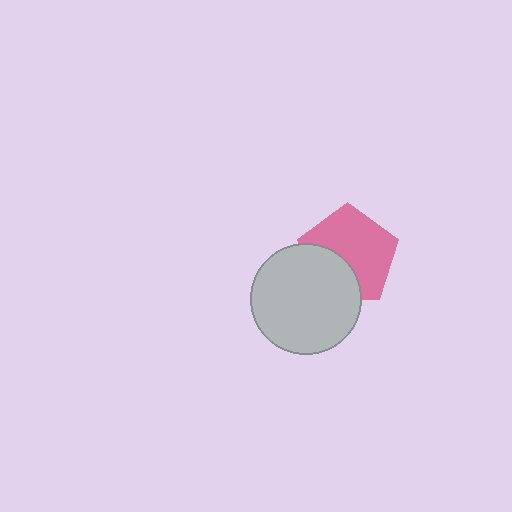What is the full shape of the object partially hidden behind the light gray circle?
The partially hidden object is a pink pentagon.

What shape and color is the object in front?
The object in front is a light gray circle.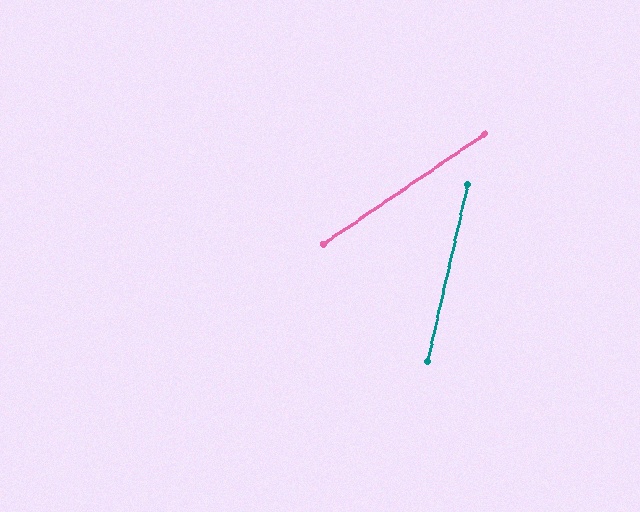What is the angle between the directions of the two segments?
Approximately 43 degrees.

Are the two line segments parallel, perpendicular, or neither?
Neither parallel nor perpendicular — they differ by about 43°.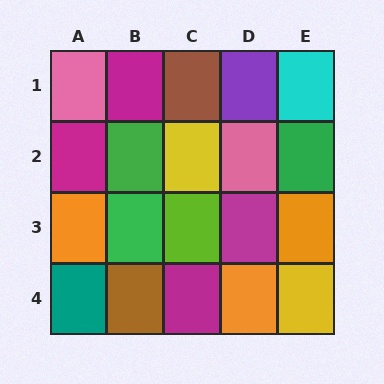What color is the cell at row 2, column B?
Green.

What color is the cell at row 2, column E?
Green.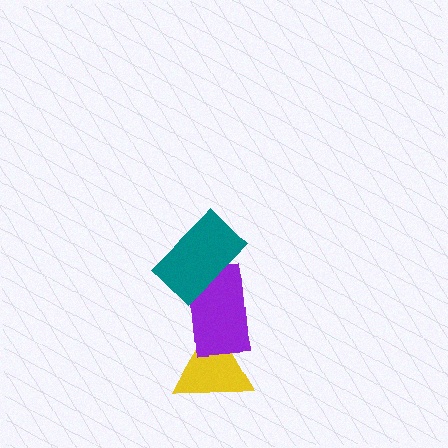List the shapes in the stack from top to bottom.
From top to bottom: the teal rectangle, the purple rectangle, the yellow triangle.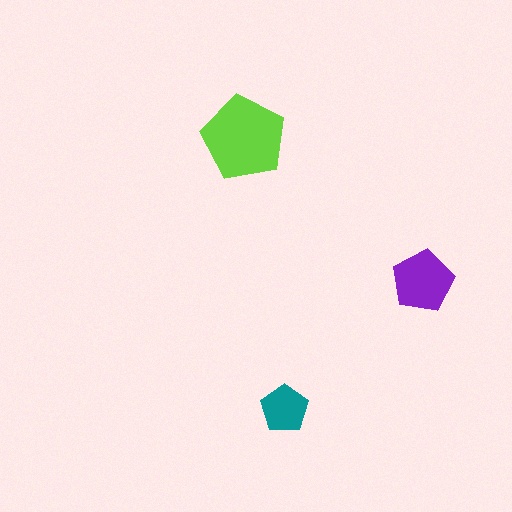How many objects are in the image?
There are 3 objects in the image.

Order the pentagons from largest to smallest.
the lime one, the purple one, the teal one.